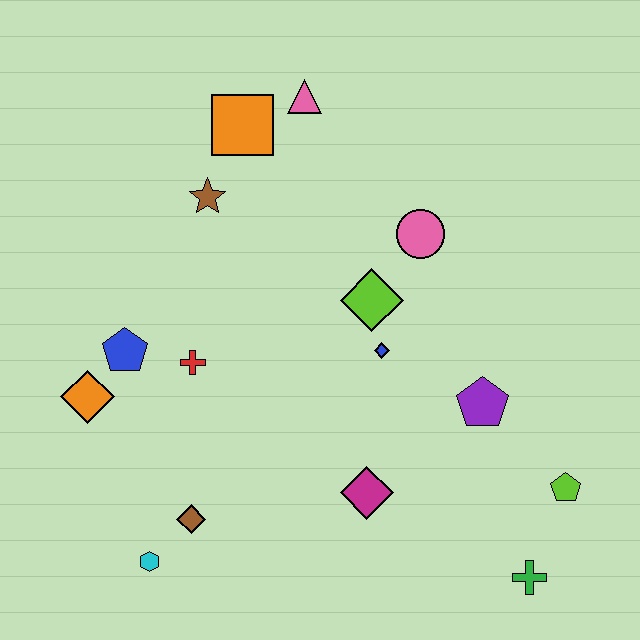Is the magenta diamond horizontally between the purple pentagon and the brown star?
Yes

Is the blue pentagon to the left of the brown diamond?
Yes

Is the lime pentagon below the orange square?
Yes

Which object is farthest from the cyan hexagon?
The pink triangle is farthest from the cyan hexagon.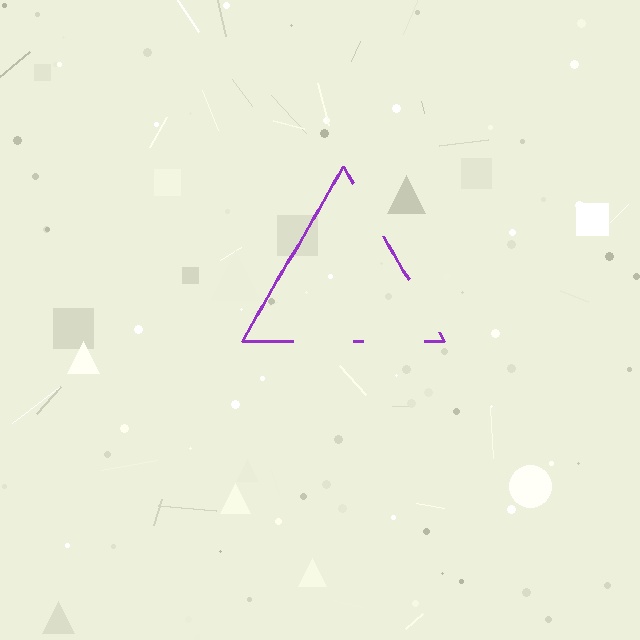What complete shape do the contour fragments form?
The contour fragments form a triangle.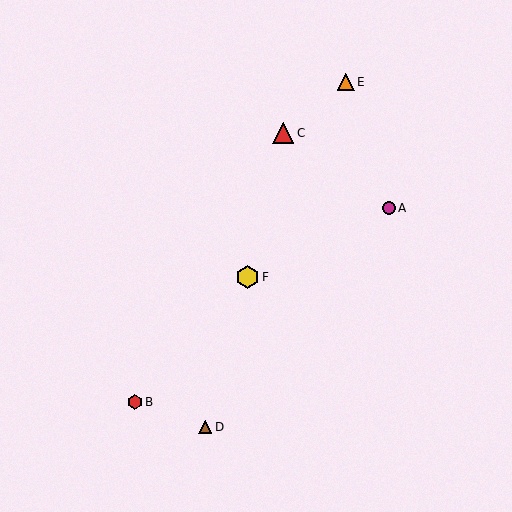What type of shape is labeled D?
Shape D is a brown triangle.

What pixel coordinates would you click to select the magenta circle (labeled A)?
Click at (389, 208) to select the magenta circle A.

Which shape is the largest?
The yellow hexagon (labeled F) is the largest.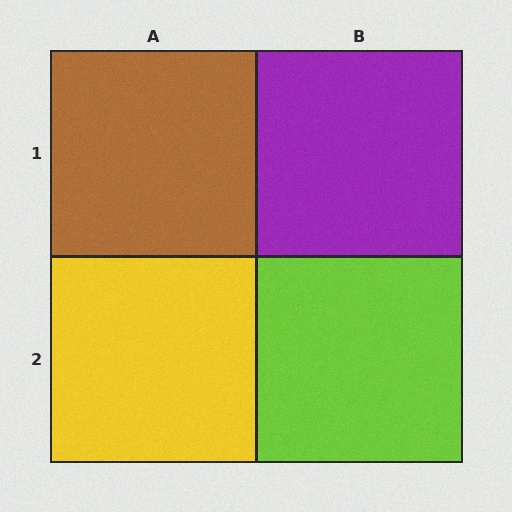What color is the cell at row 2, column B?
Lime.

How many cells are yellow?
1 cell is yellow.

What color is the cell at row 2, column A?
Yellow.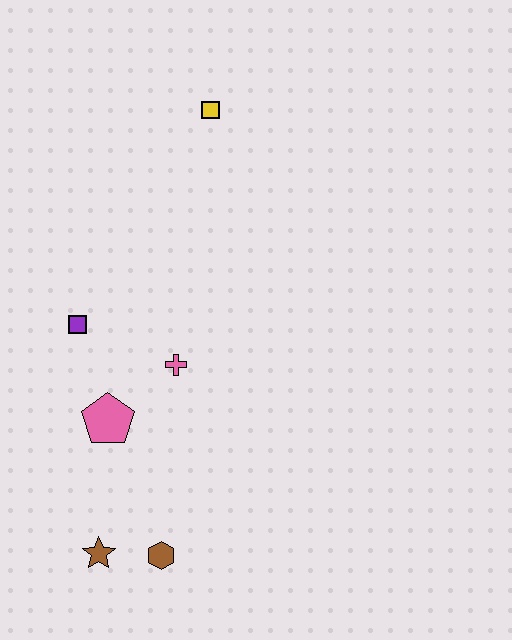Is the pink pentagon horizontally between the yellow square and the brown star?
Yes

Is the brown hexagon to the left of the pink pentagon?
No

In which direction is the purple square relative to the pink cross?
The purple square is to the left of the pink cross.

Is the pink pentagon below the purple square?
Yes